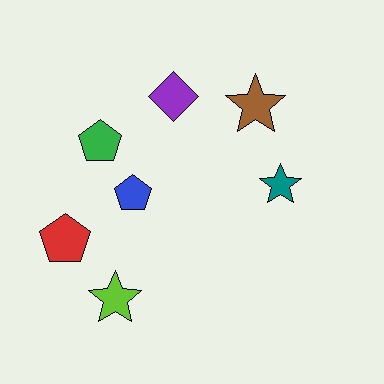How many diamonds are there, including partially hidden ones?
There is 1 diamond.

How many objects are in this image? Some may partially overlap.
There are 7 objects.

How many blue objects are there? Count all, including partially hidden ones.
There is 1 blue object.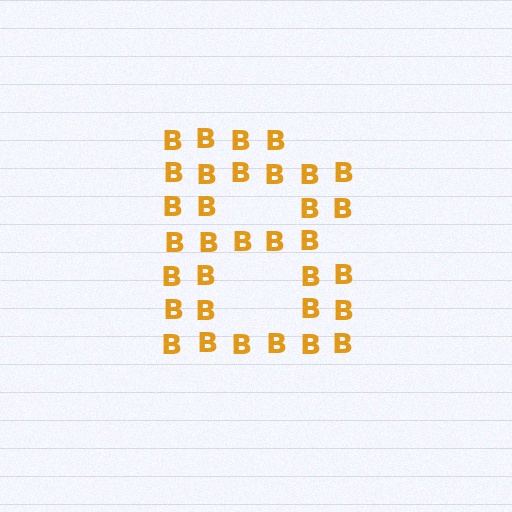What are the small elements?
The small elements are letter B's.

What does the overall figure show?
The overall figure shows the letter B.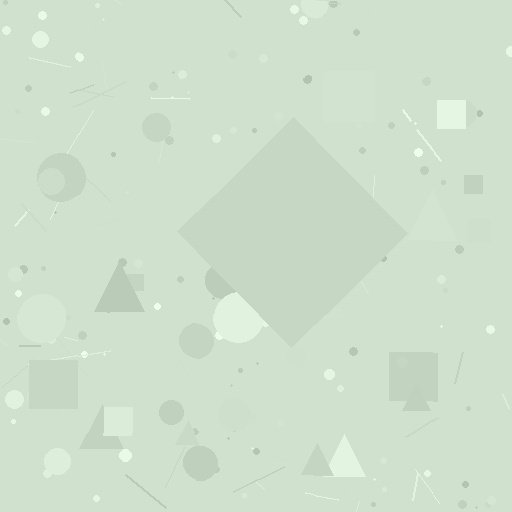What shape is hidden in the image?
A diamond is hidden in the image.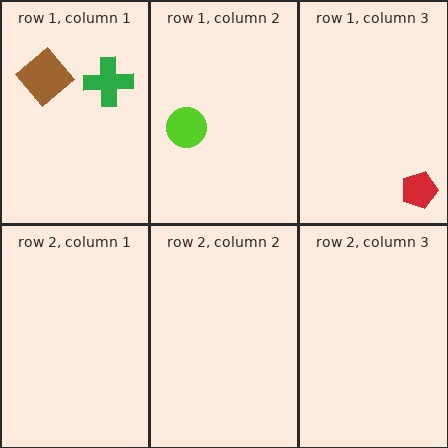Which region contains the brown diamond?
The row 1, column 1 region.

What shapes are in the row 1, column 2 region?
The lime circle.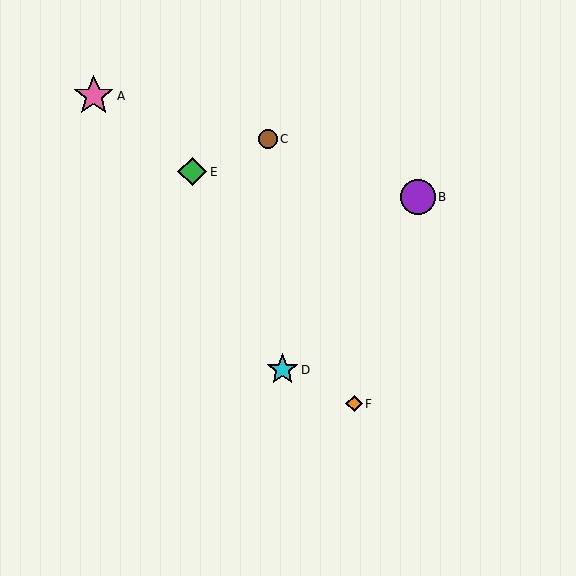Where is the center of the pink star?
The center of the pink star is at (94, 96).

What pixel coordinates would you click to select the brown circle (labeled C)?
Click at (268, 139) to select the brown circle C.